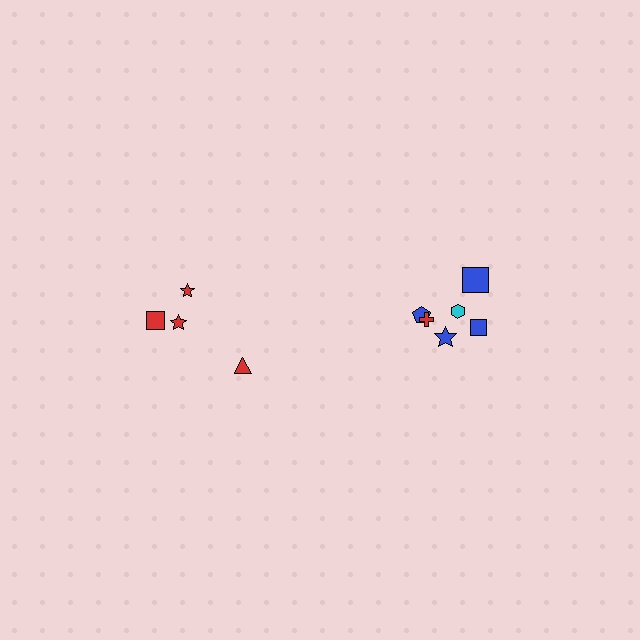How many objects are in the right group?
There are 6 objects.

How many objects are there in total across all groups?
There are 10 objects.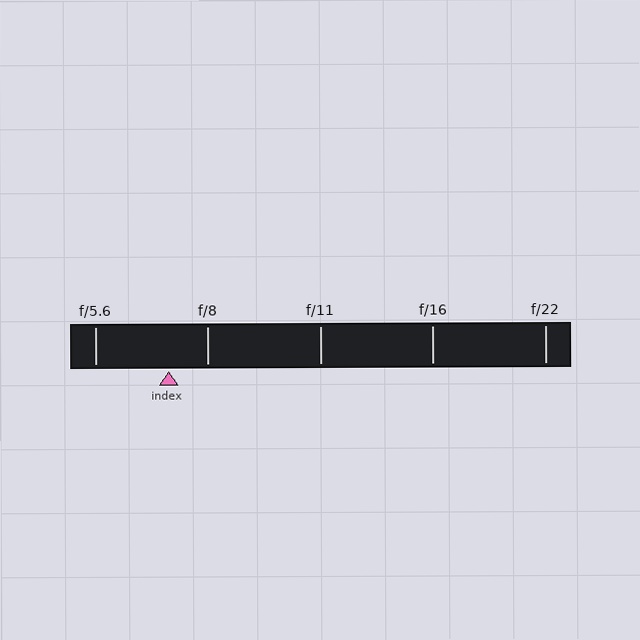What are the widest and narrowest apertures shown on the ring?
The widest aperture shown is f/5.6 and the narrowest is f/22.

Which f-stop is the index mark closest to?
The index mark is closest to f/8.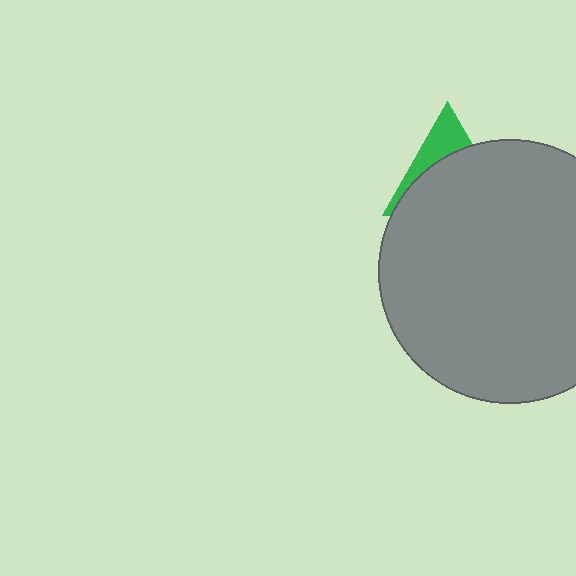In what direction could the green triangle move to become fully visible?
The green triangle could move up. That would shift it out from behind the gray circle entirely.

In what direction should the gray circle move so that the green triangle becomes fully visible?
The gray circle should move down. That is the shortest direction to clear the overlap and leave the green triangle fully visible.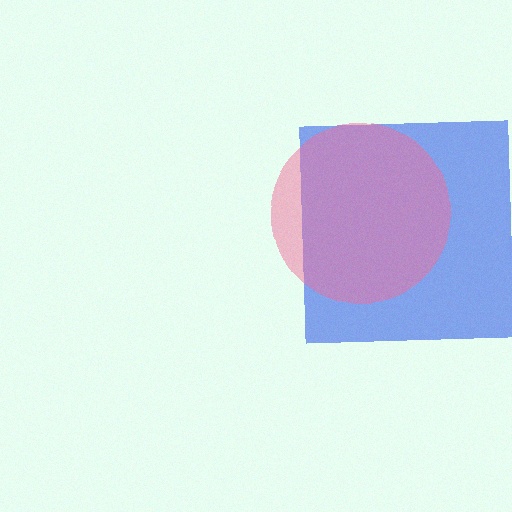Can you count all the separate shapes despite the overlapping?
Yes, there are 2 separate shapes.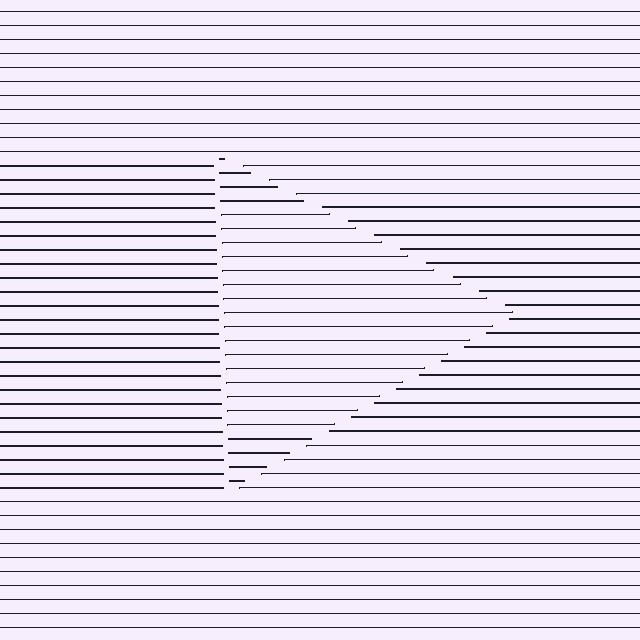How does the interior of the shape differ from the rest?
The interior of the shape contains the same grating, shifted by half a period — the contour is defined by the phase discontinuity where line-ends from the inner and outer gratings abut.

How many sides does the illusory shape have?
3 sides — the line-ends trace a triangle.